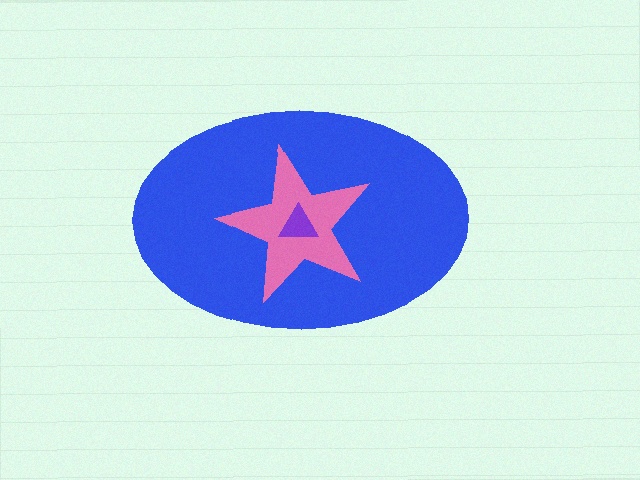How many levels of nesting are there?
3.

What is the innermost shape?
The purple triangle.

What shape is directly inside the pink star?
The purple triangle.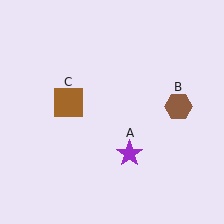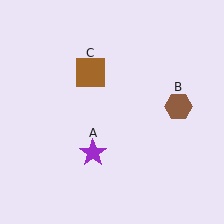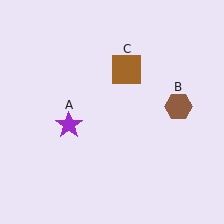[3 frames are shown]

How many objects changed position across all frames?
2 objects changed position: purple star (object A), brown square (object C).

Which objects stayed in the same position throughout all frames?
Brown hexagon (object B) remained stationary.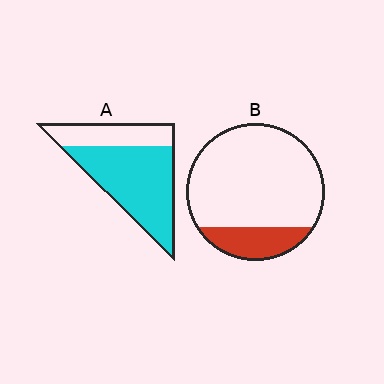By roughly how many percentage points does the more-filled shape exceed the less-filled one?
By roughly 50 percentage points (A over B).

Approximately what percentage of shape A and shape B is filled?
A is approximately 70% and B is approximately 20%.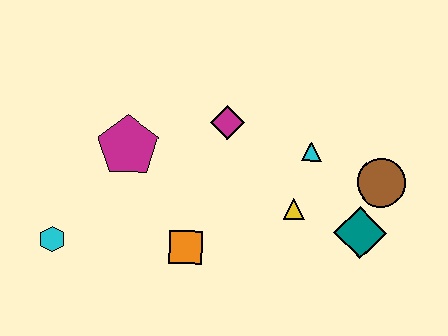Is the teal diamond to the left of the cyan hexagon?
No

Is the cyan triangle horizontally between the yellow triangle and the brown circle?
Yes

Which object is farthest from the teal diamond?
The cyan hexagon is farthest from the teal diamond.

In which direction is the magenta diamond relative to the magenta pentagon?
The magenta diamond is to the right of the magenta pentagon.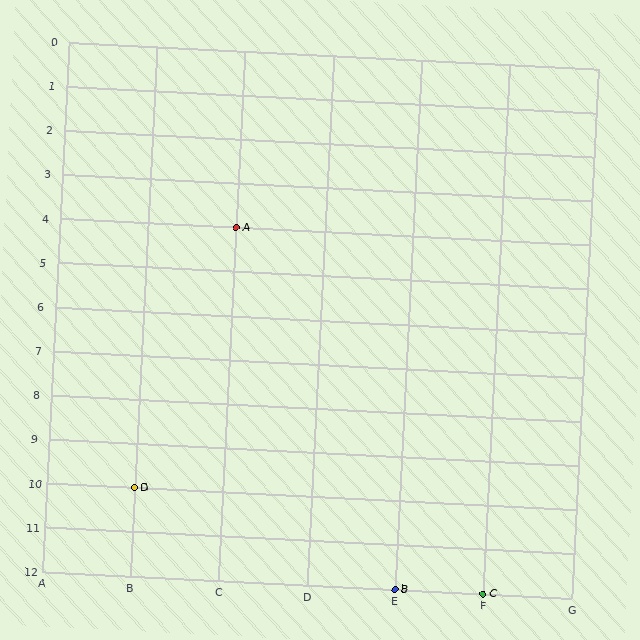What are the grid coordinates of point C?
Point C is at grid coordinates (F, 12).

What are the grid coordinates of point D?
Point D is at grid coordinates (B, 10).